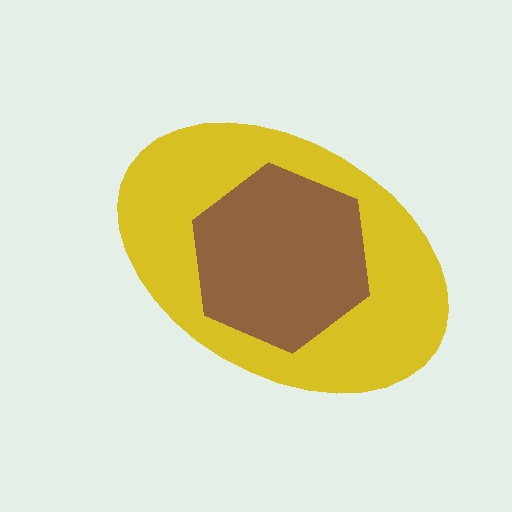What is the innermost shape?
The brown hexagon.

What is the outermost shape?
The yellow ellipse.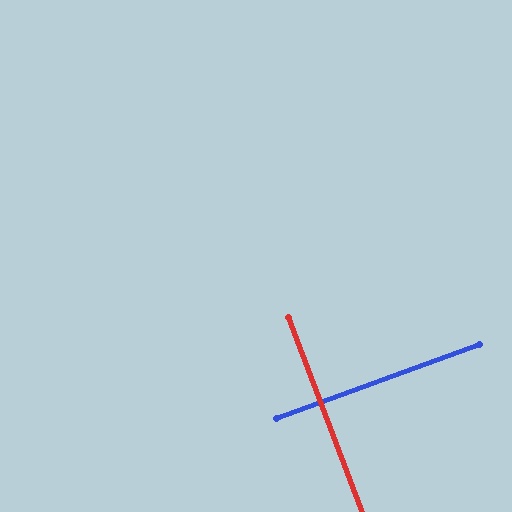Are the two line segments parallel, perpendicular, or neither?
Perpendicular — they meet at approximately 89°.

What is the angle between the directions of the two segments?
Approximately 89 degrees.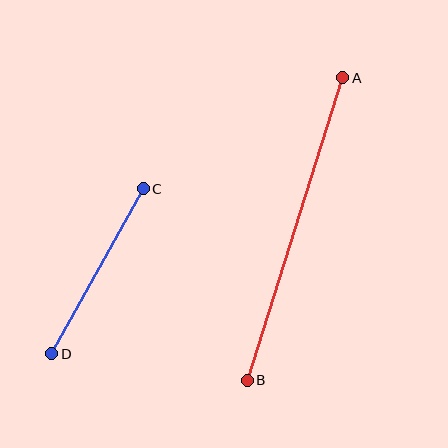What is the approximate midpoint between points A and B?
The midpoint is at approximately (295, 229) pixels.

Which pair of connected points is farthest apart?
Points A and B are farthest apart.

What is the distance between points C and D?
The distance is approximately 189 pixels.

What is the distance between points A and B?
The distance is approximately 317 pixels.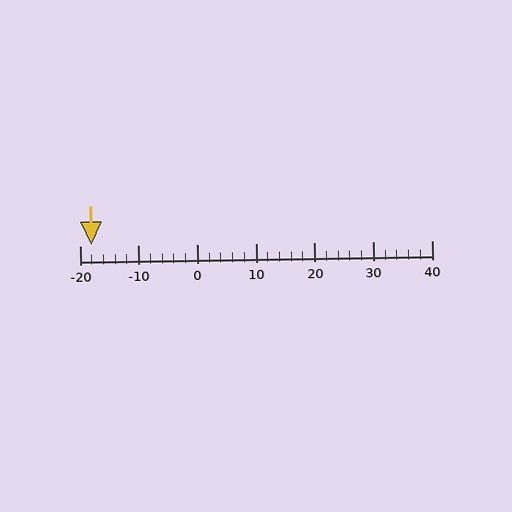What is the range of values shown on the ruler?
The ruler shows values from -20 to 40.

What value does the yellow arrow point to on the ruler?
The yellow arrow points to approximately -18.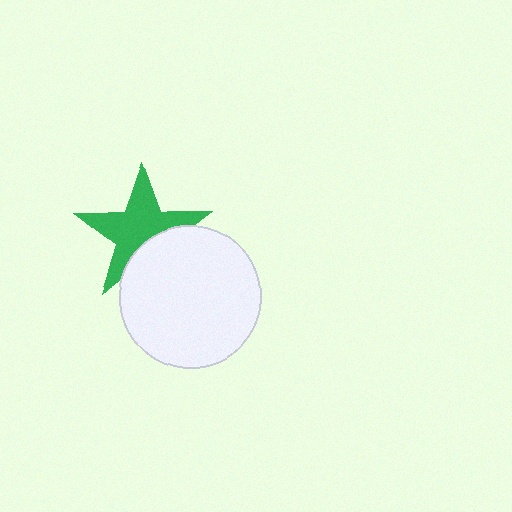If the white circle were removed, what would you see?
You would see the complete green star.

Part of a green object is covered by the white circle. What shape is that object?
It is a star.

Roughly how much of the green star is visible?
Most of it is visible (roughly 69%).